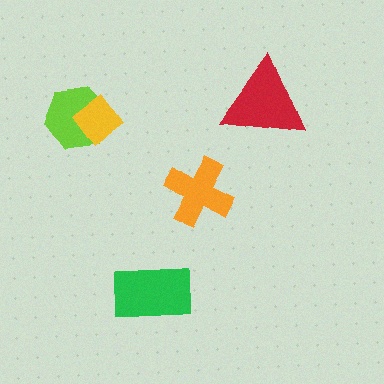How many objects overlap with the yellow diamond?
1 object overlaps with the yellow diamond.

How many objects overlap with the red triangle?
0 objects overlap with the red triangle.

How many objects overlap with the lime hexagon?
1 object overlaps with the lime hexagon.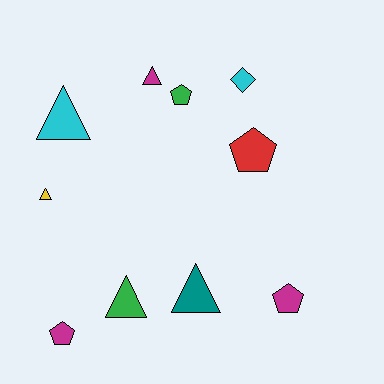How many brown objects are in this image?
There are no brown objects.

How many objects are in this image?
There are 10 objects.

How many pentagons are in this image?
There are 4 pentagons.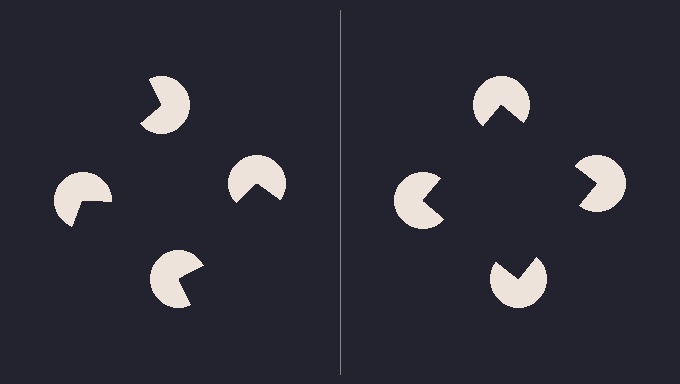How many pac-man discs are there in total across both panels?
8 — 4 on each side.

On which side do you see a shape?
An illusory square appears on the right side. On the left side the wedge cuts are rotated, so no coherent shape forms.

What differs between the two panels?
The pac-man discs are positioned identically on both sides; only the wedge orientations differ. On the right they align to a square; on the left they are misaligned.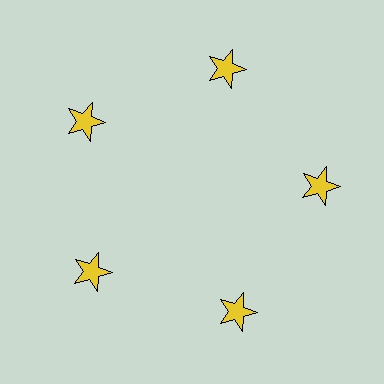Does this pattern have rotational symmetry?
Yes, this pattern has 5-fold rotational symmetry. It looks the same after rotating 72 degrees around the center.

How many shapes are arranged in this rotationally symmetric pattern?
There are 5 shapes, arranged in 5 groups of 1.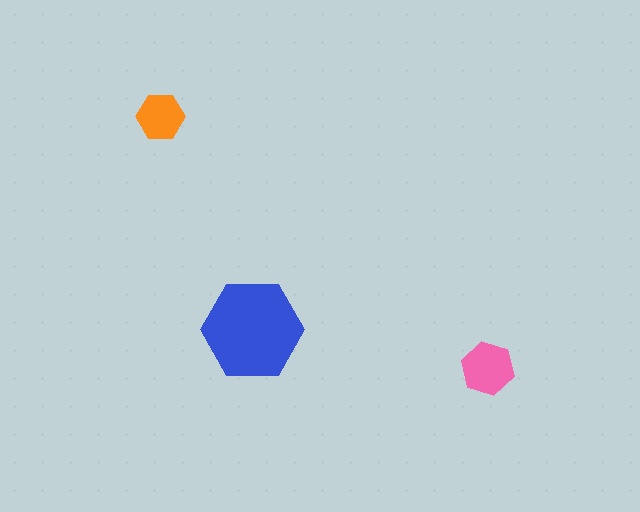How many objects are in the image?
There are 3 objects in the image.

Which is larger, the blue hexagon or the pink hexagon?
The blue one.